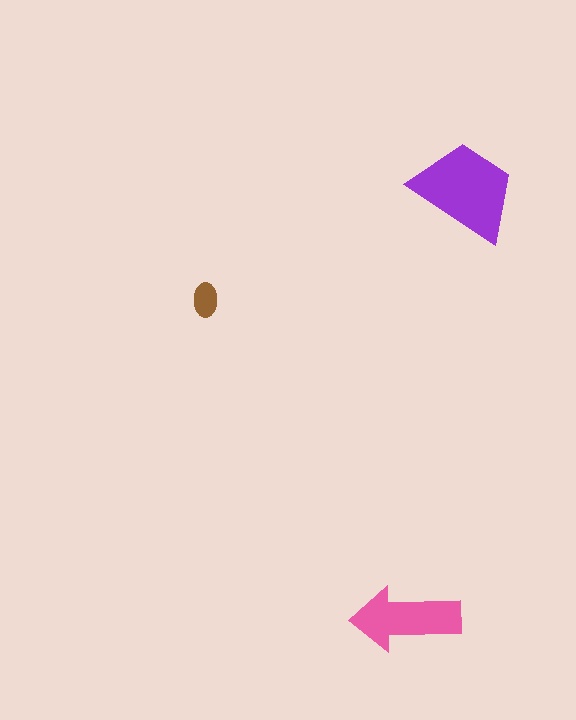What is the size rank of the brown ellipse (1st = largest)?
3rd.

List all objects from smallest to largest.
The brown ellipse, the pink arrow, the purple trapezoid.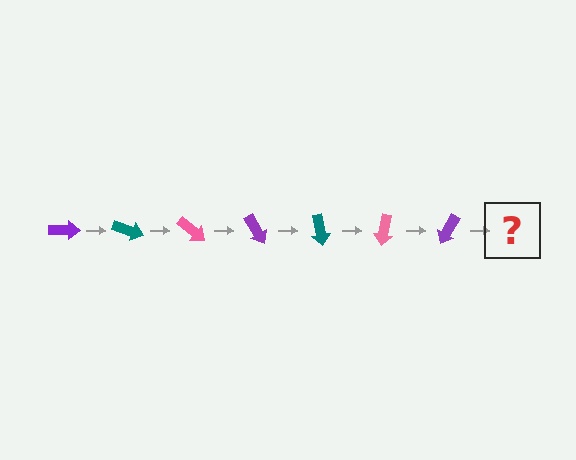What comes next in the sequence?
The next element should be a teal arrow, rotated 140 degrees from the start.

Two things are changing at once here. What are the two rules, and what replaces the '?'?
The two rules are that it rotates 20 degrees each step and the color cycles through purple, teal, and pink. The '?' should be a teal arrow, rotated 140 degrees from the start.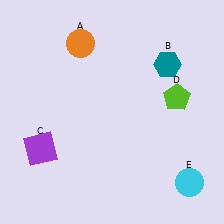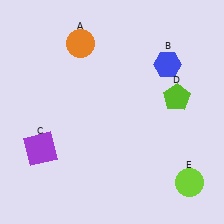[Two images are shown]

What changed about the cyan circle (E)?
In Image 1, E is cyan. In Image 2, it changed to lime.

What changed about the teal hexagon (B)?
In Image 1, B is teal. In Image 2, it changed to blue.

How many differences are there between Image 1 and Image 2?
There are 2 differences between the two images.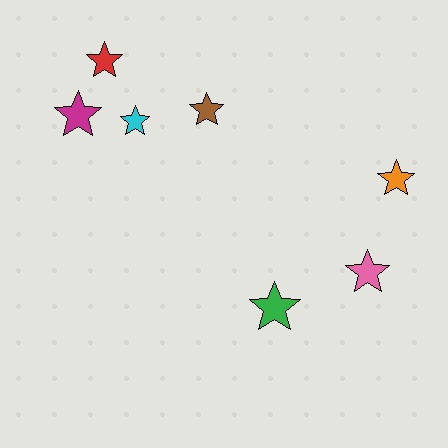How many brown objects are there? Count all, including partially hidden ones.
There is 1 brown object.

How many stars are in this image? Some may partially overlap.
There are 7 stars.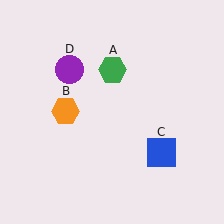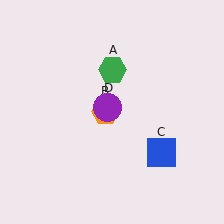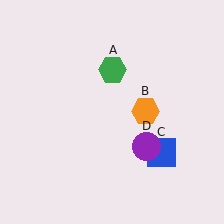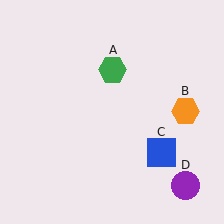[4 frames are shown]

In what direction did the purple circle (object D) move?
The purple circle (object D) moved down and to the right.